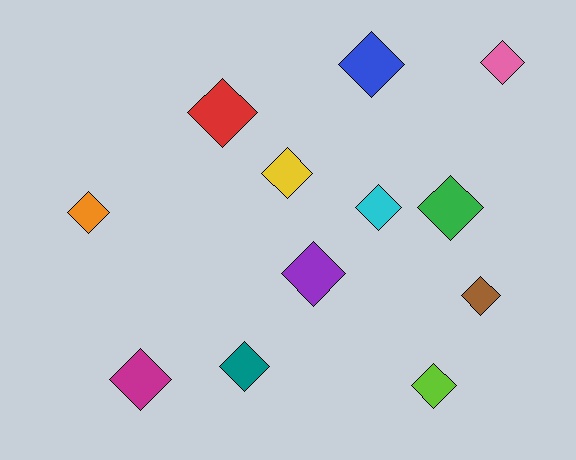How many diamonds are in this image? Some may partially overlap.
There are 12 diamonds.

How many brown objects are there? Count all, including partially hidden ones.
There is 1 brown object.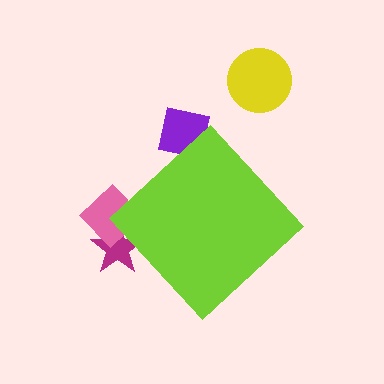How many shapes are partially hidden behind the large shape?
3 shapes are partially hidden.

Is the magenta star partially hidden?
Yes, the magenta star is partially hidden behind the lime diamond.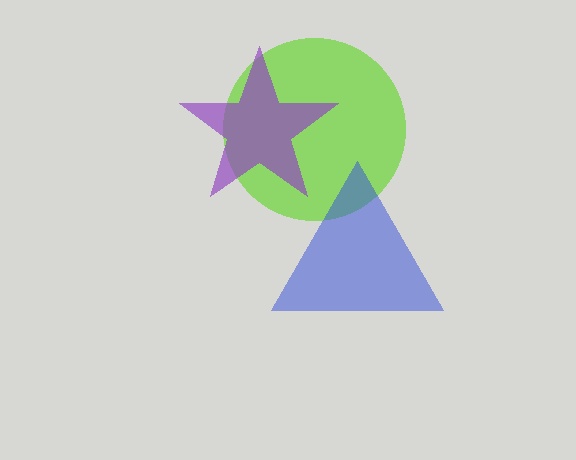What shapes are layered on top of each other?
The layered shapes are: a lime circle, a blue triangle, a purple star.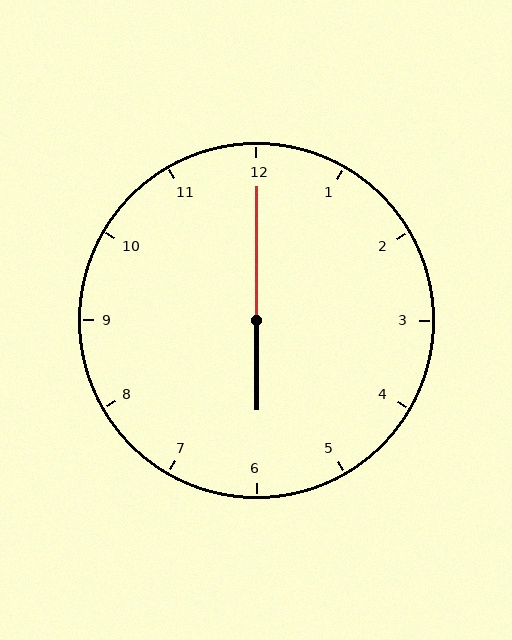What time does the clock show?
6:00.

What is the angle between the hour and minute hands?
Approximately 180 degrees.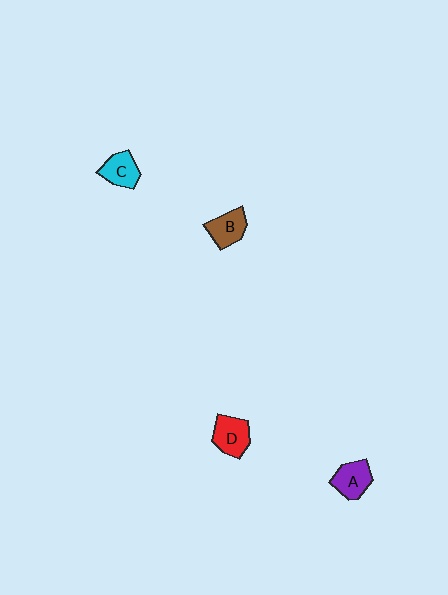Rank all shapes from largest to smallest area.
From largest to smallest: D (red), A (purple), B (brown), C (cyan).